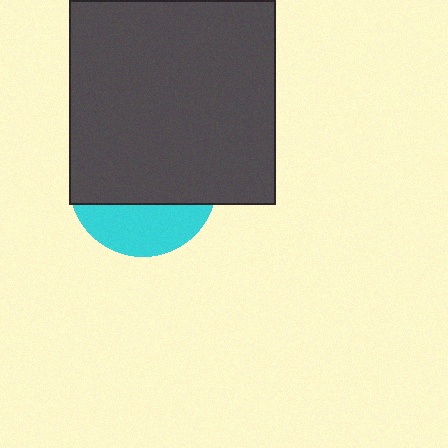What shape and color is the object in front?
The object in front is a dark gray square.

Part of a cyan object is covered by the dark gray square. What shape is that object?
It is a circle.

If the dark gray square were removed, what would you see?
You would see the complete cyan circle.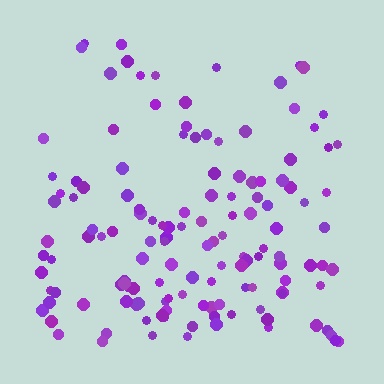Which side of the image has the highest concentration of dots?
The bottom.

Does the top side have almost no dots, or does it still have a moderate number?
Still a moderate number, just noticeably fewer than the bottom.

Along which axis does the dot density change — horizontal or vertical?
Vertical.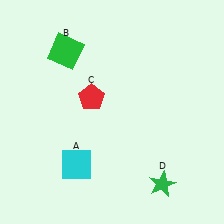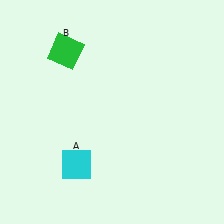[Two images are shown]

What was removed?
The green star (D), the red pentagon (C) were removed in Image 2.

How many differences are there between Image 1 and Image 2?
There are 2 differences between the two images.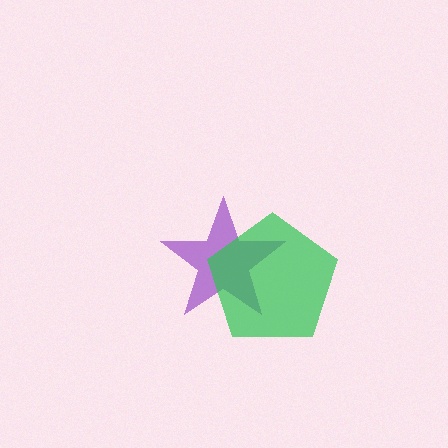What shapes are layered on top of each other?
The layered shapes are: a purple star, a green pentagon.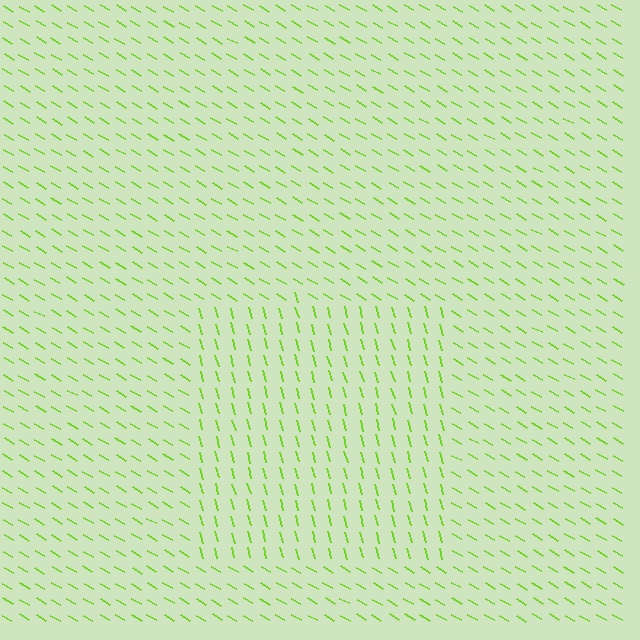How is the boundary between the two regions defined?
The boundary is defined purely by a change in line orientation (approximately 45 degrees difference). All lines are the same color and thickness.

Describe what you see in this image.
The image is filled with small lime line segments. A rectangle region in the image has lines oriented differently from the surrounding lines, creating a visible texture boundary.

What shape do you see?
I see a rectangle.